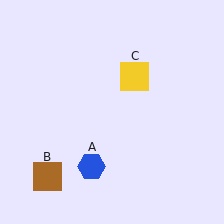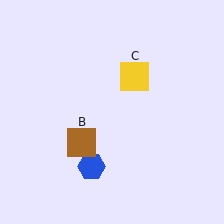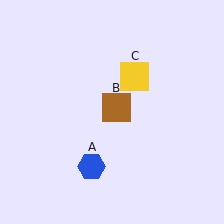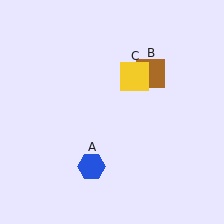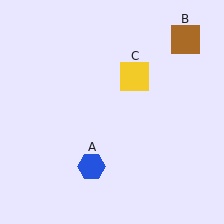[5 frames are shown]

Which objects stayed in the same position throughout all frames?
Blue hexagon (object A) and yellow square (object C) remained stationary.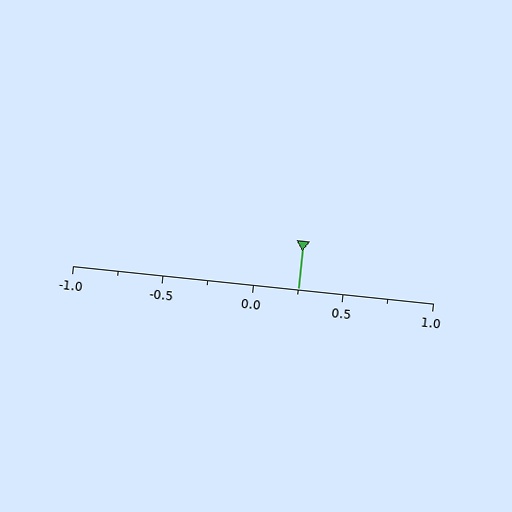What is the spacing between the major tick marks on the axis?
The major ticks are spaced 0.5 apart.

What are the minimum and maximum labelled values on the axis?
The axis runs from -1.0 to 1.0.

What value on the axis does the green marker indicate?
The marker indicates approximately 0.25.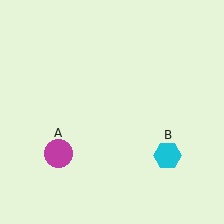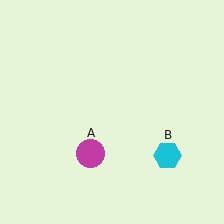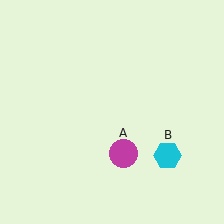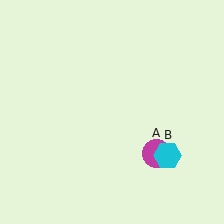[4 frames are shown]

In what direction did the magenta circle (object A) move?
The magenta circle (object A) moved right.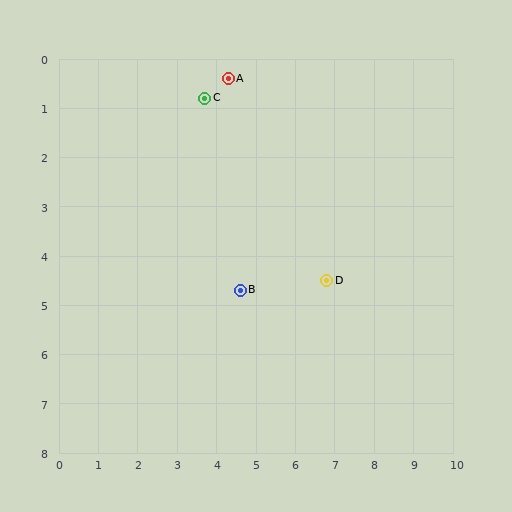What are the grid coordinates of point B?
Point B is at approximately (4.6, 4.7).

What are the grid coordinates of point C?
Point C is at approximately (3.7, 0.8).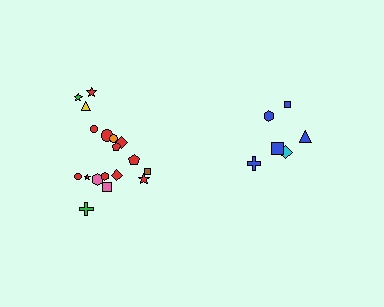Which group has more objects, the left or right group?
The left group.